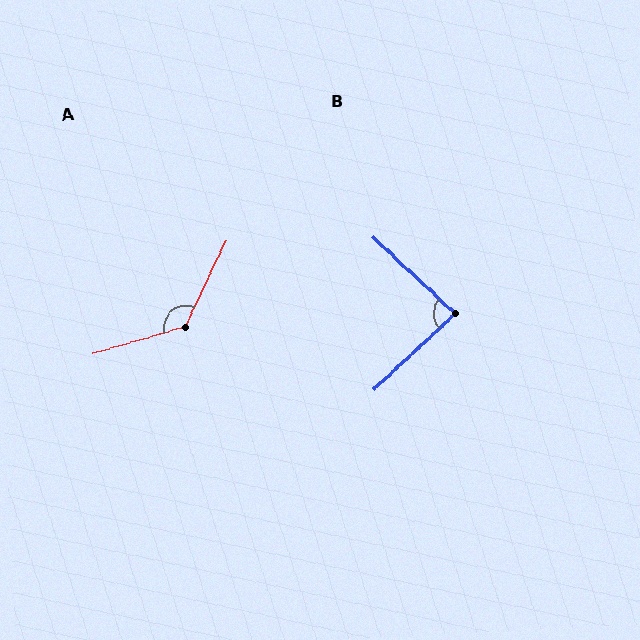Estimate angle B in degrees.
Approximately 86 degrees.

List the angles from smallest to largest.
B (86°), A (132°).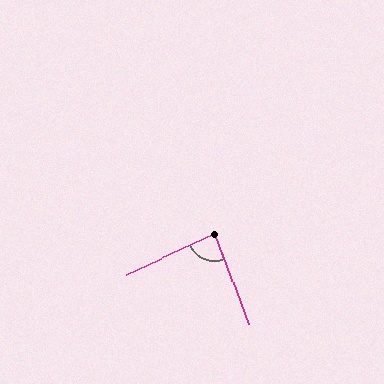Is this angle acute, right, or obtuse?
It is approximately a right angle.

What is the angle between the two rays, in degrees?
Approximately 86 degrees.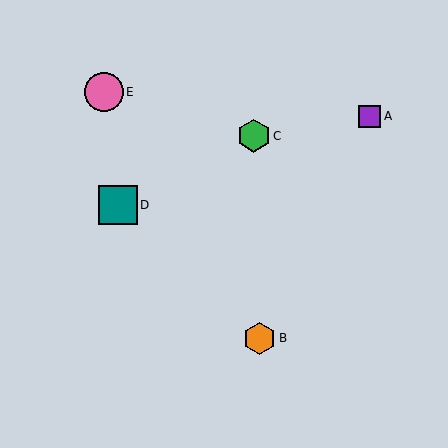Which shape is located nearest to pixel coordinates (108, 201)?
The teal square (labeled D) at (118, 205) is nearest to that location.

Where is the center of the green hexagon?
The center of the green hexagon is at (254, 136).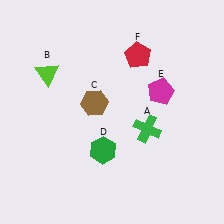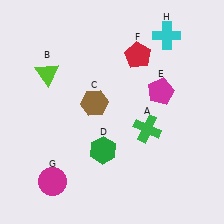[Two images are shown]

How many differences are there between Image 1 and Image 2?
There are 2 differences between the two images.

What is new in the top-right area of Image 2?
A cyan cross (H) was added in the top-right area of Image 2.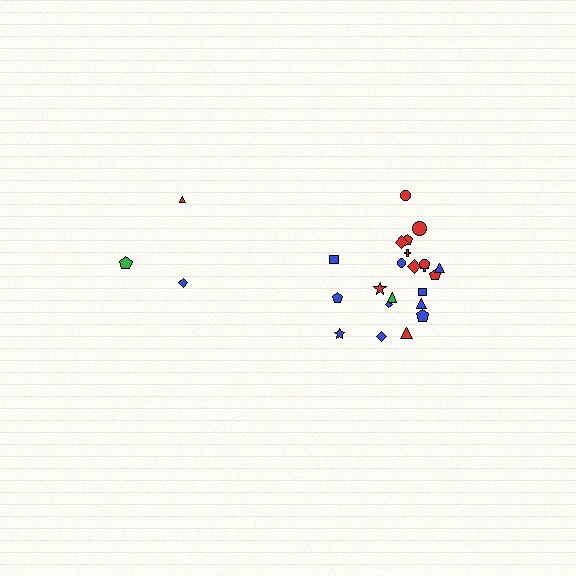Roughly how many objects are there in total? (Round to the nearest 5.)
Roughly 25 objects in total.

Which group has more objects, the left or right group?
The right group.